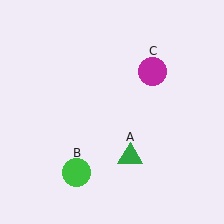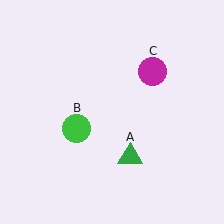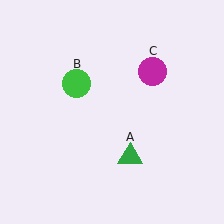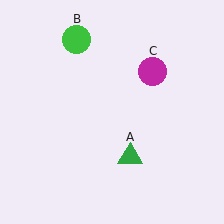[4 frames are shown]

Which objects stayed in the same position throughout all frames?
Green triangle (object A) and magenta circle (object C) remained stationary.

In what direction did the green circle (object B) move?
The green circle (object B) moved up.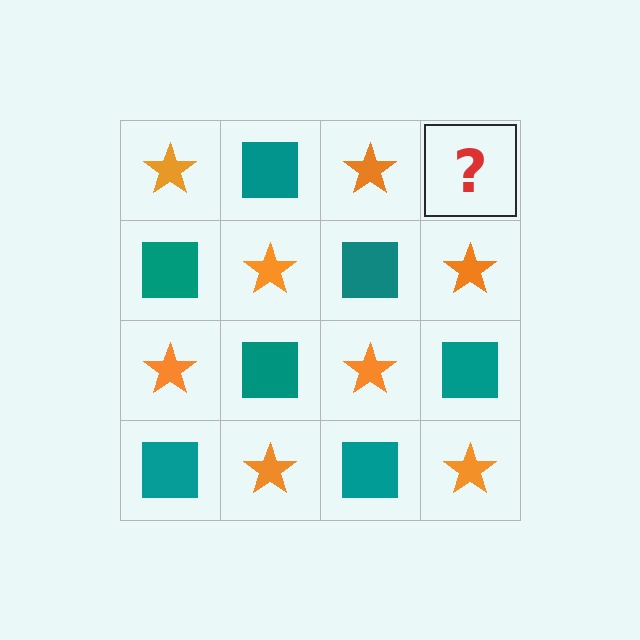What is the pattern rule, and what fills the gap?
The rule is that it alternates orange star and teal square in a checkerboard pattern. The gap should be filled with a teal square.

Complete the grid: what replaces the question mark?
The question mark should be replaced with a teal square.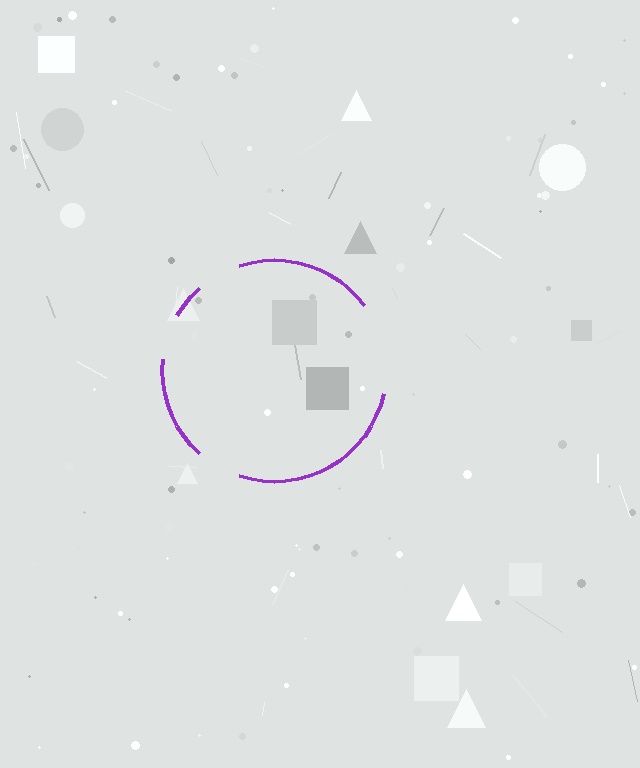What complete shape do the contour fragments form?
The contour fragments form a circle.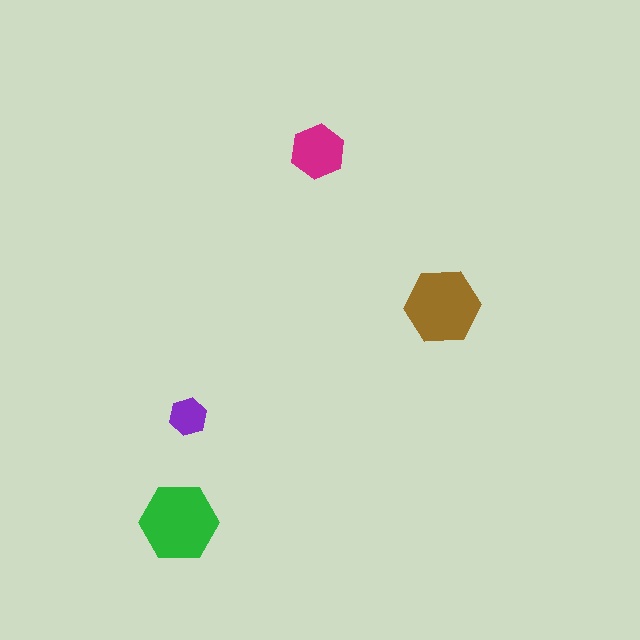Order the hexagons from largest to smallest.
the green one, the brown one, the magenta one, the purple one.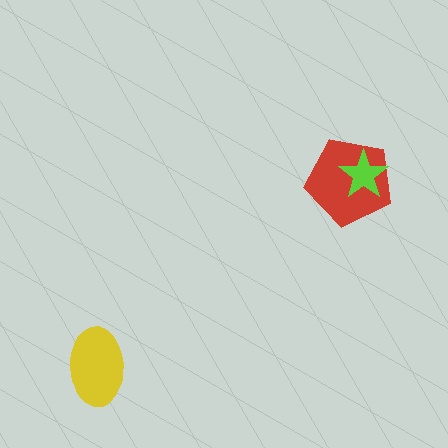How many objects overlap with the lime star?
1 object overlaps with the lime star.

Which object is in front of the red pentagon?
The lime star is in front of the red pentagon.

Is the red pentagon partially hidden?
Yes, it is partially covered by another shape.